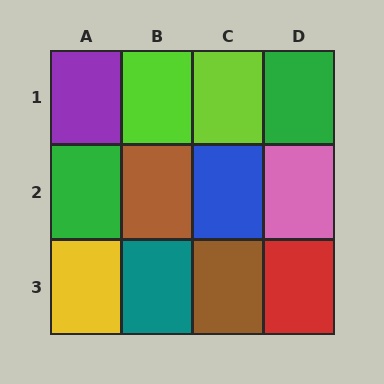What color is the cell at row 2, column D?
Pink.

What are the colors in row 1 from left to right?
Purple, lime, lime, green.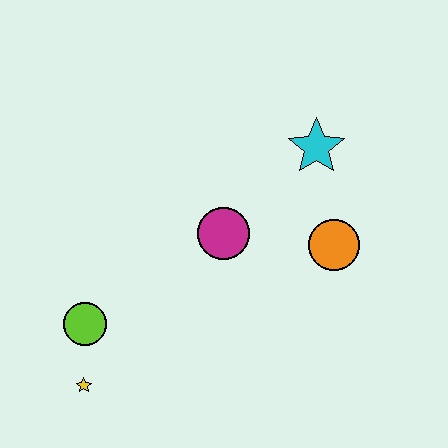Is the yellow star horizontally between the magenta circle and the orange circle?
No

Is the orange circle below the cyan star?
Yes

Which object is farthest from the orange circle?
The yellow star is farthest from the orange circle.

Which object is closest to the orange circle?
The cyan star is closest to the orange circle.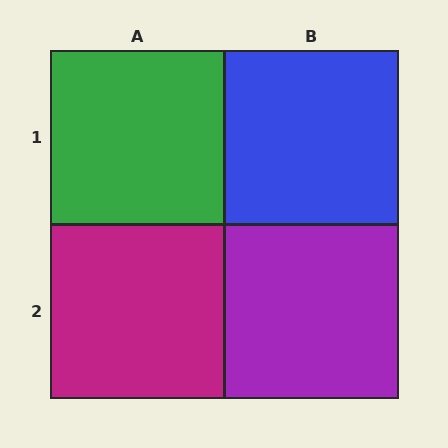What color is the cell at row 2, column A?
Magenta.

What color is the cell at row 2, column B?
Purple.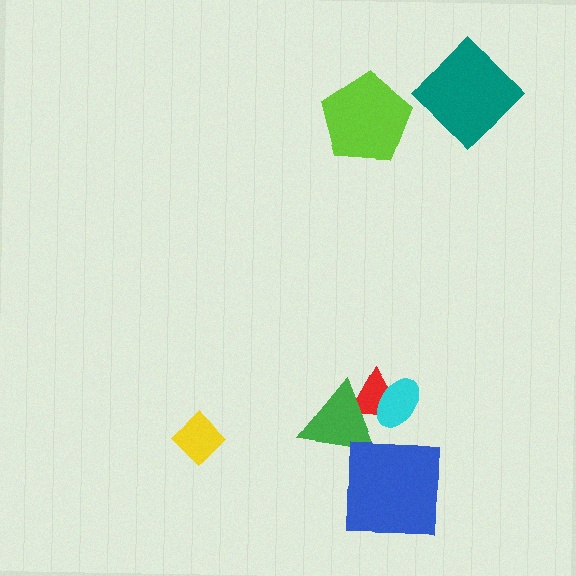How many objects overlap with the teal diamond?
0 objects overlap with the teal diamond.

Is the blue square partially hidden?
No, no other shape covers it.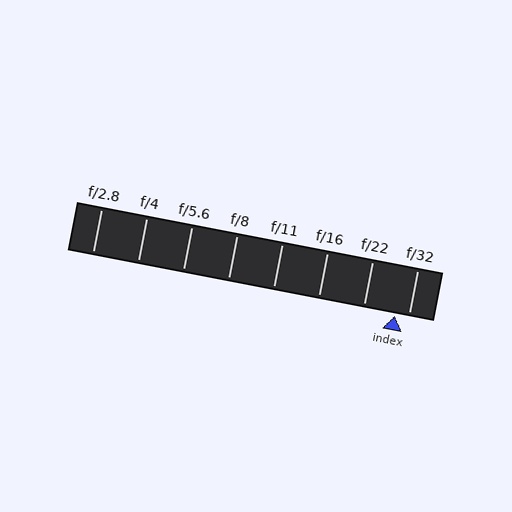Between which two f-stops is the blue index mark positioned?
The index mark is between f/22 and f/32.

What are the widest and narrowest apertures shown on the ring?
The widest aperture shown is f/2.8 and the narrowest is f/32.